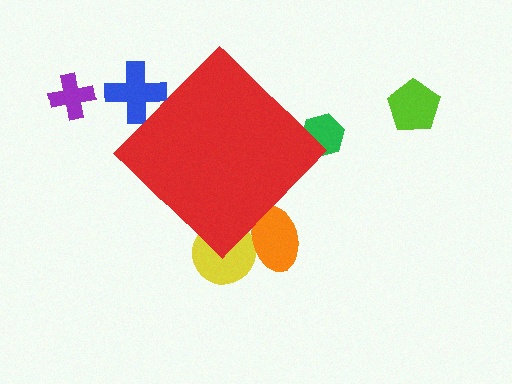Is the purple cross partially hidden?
No, the purple cross is fully visible.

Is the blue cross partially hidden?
Yes, the blue cross is partially hidden behind the red diamond.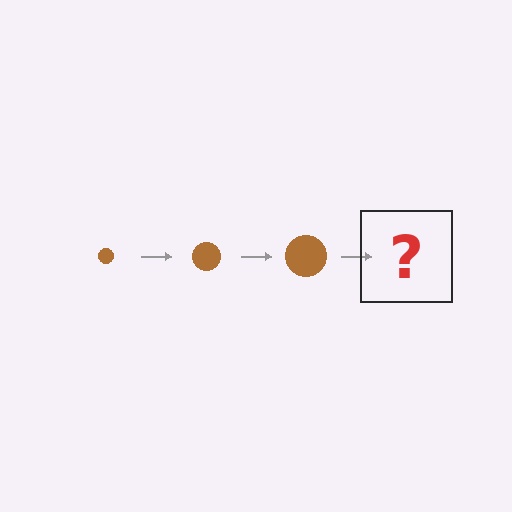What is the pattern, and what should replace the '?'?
The pattern is that the circle gets progressively larger each step. The '?' should be a brown circle, larger than the previous one.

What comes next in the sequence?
The next element should be a brown circle, larger than the previous one.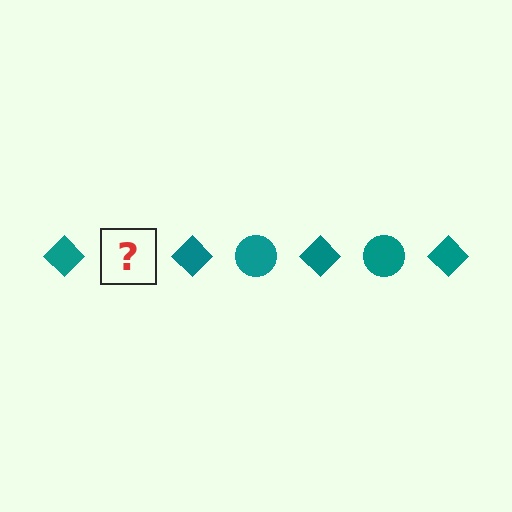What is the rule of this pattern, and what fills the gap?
The rule is that the pattern cycles through diamond, circle shapes in teal. The gap should be filled with a teal circle.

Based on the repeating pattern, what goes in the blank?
The blank should be a teal circle.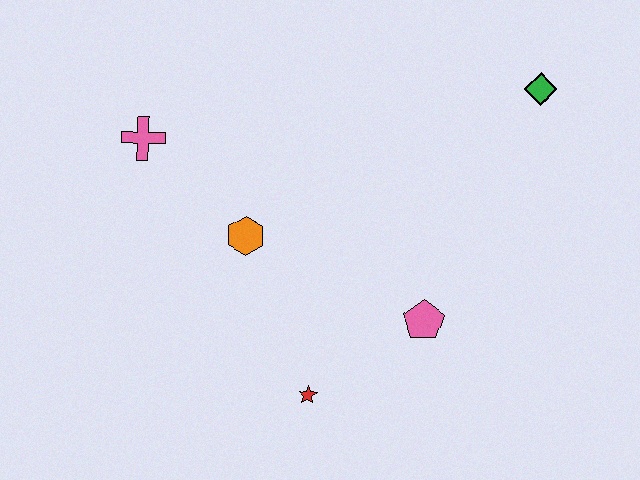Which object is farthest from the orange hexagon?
The green diamond is farthest from the orange hexagon.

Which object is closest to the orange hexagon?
The pink cross is closest to the orange hexagon.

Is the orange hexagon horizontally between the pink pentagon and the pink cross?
Yes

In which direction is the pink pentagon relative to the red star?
The pink pentagon is to the right of the red star.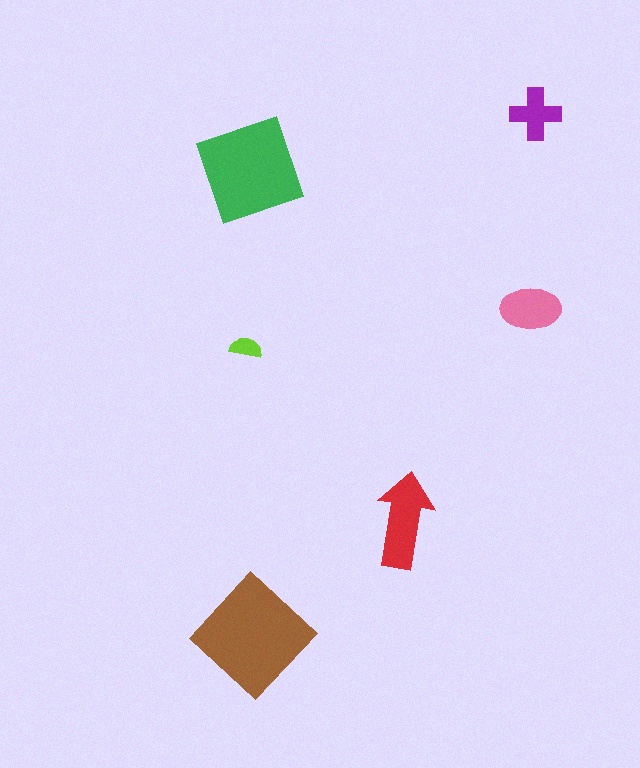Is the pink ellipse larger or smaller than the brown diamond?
Smaller.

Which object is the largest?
The brown diamond.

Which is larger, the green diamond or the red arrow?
The green diamond.